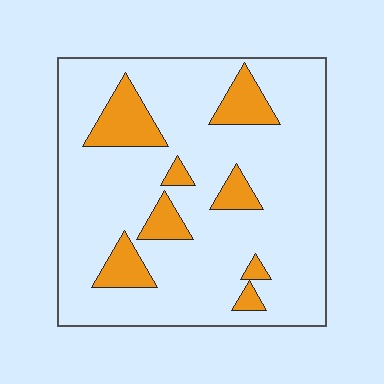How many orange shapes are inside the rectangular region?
8.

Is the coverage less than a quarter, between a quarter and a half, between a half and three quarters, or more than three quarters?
Less than a quarter.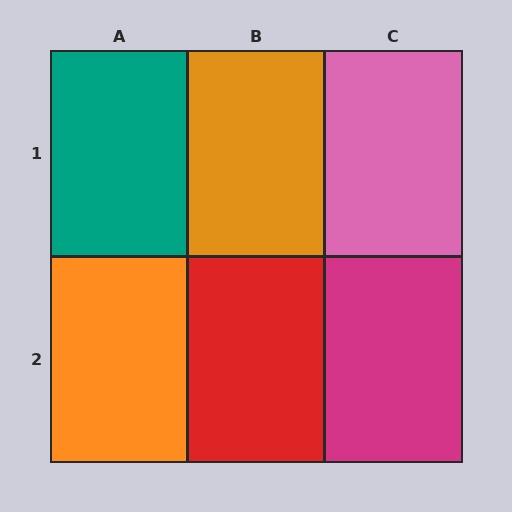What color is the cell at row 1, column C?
Pink.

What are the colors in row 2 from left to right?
Orange, red, magenta.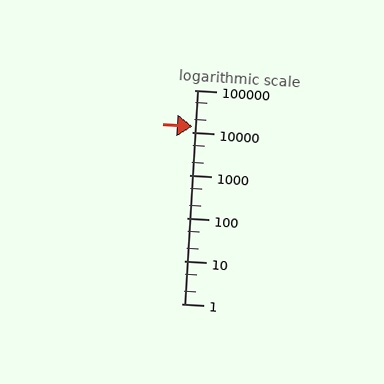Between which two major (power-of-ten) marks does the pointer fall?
The pointer is between 10000 and 100000.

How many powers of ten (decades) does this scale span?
The scale spans 5 decades, from 1 to 100000.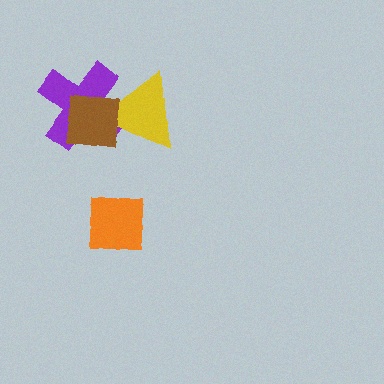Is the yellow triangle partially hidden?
Yes, it is partially covered by another shape.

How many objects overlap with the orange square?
0 objects overlap with the orange square.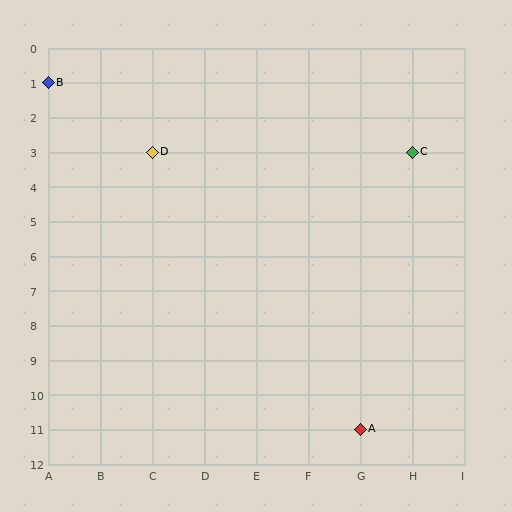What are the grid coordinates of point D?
Point D is at grid coordinates (C, 3).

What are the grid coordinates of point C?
Point C is at grid coordinates (H, 3).